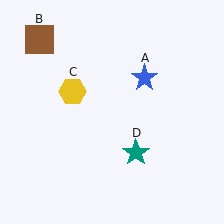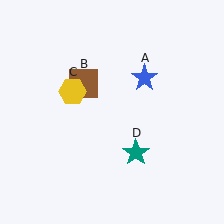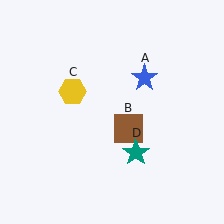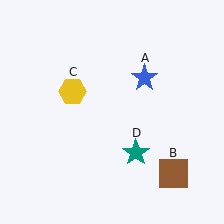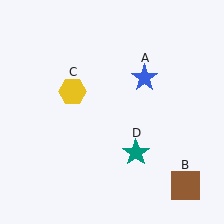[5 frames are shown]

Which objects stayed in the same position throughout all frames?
Blue star (object A) and yellow hexagon (object C) and teal star (object D) remained stationary.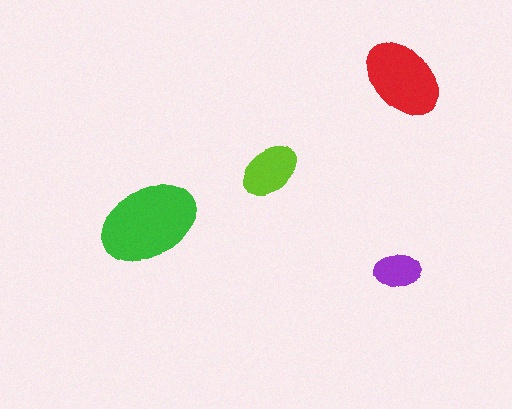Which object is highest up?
The red ellipse is topmost.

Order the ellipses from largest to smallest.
the green one, the red one, the lime one, the purple one.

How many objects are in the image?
There are 4 objects in the image.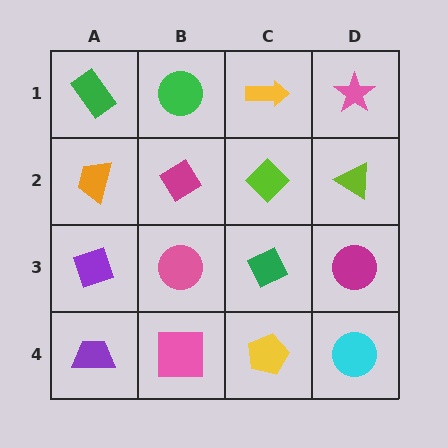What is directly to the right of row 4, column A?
A pink square.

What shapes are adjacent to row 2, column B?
A green circle (row 1, column B), a pink circle (row 3, column B), an orange trapezoid (row 2, column A), a lime diamond (row 2, column C).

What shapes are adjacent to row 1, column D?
A lime triangle (row 2, column D), a yellow arrow (row 1, column C).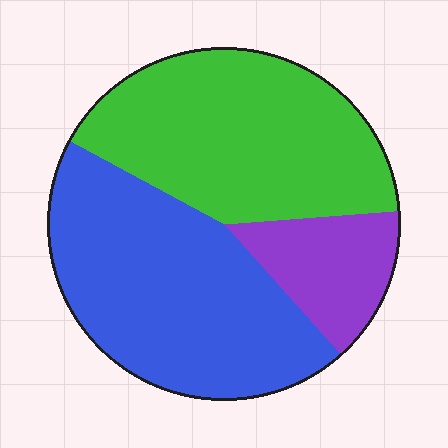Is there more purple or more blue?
Blue.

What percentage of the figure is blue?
Blue takes up between a third and a half of the figure.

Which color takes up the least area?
Purple, at roughly 15%.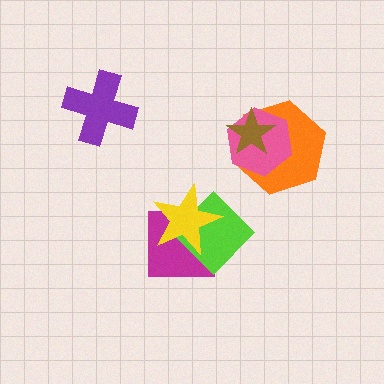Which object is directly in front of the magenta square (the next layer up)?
The lime diamond is directly in front of the magenta square.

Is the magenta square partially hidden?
Yes, it is partially covered by another shape.